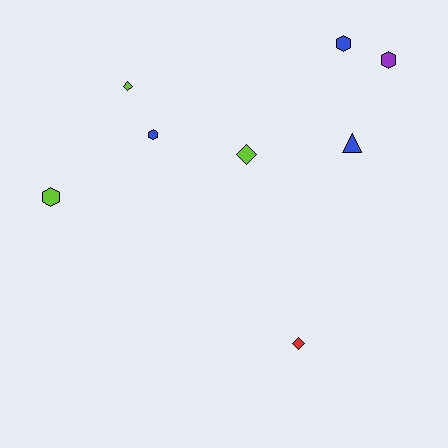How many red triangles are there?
There are no red triangles.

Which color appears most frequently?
Blue, with 3 objects.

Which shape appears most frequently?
Hexagon, with 4 objects.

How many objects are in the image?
There are 8 objects.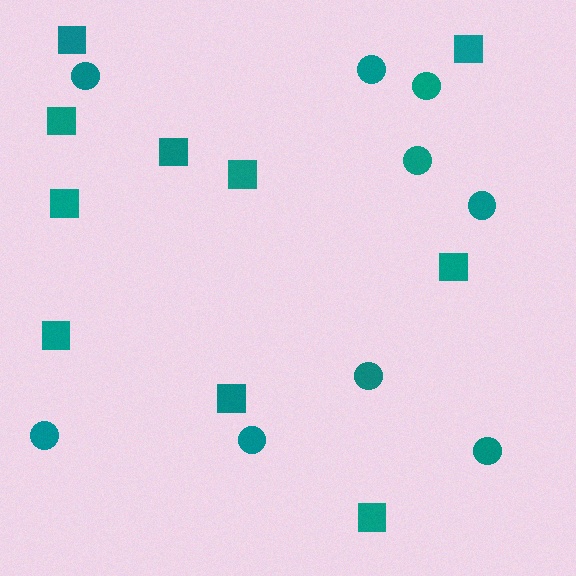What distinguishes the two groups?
There are 2 groups: one group of circles (9) and one group of squares (10).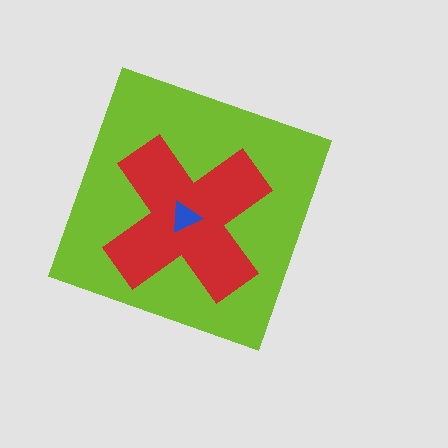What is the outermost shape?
The lime diamond.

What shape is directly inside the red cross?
The blue triangle.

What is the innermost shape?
The blue triangle.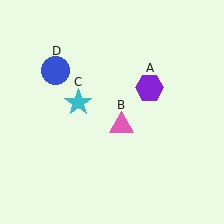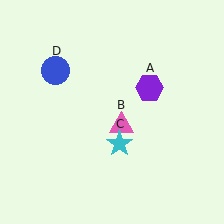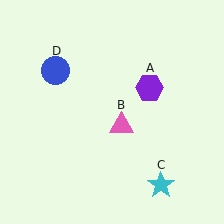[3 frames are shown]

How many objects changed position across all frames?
1 object changed position: cyan star (object C).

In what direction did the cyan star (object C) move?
The cyan star (object C) moved down and to the right.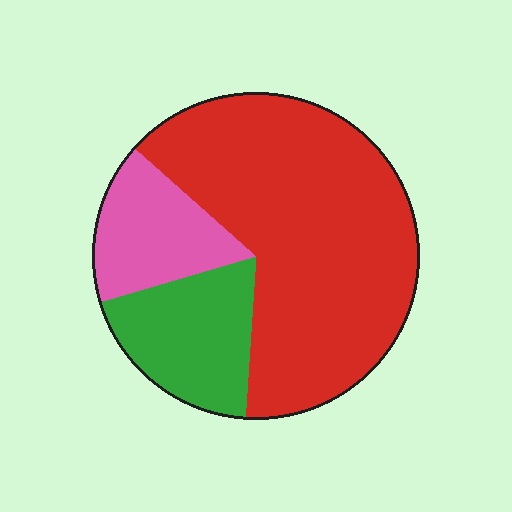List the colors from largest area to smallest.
From largest to smallest: red, green, pink.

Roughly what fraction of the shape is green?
Green covers roughly 20% of the shape.